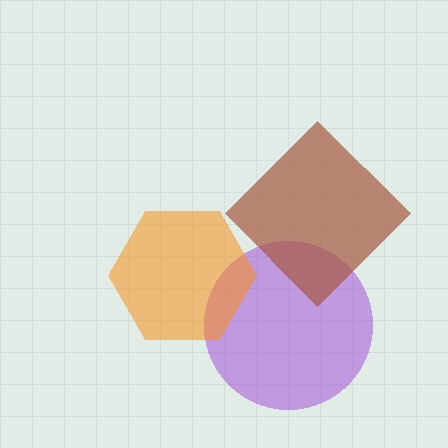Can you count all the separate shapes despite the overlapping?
Yes, there are 3 separate shapes.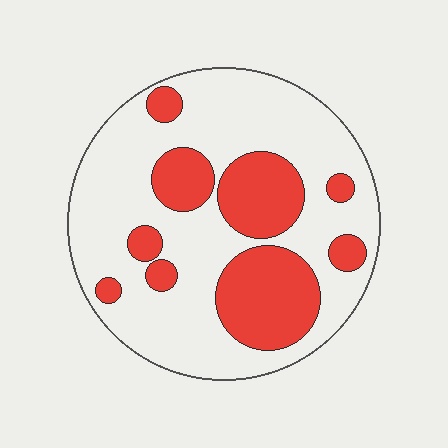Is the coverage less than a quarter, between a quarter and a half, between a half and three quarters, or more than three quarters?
Between a quarter and a half.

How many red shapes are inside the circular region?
9.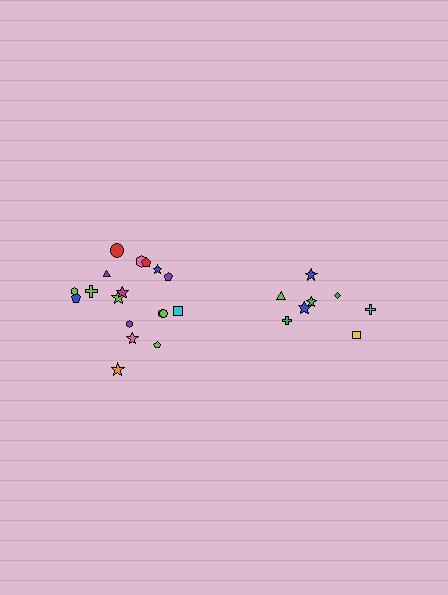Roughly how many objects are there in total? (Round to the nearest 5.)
Roughly 25 objects in total.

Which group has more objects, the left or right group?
The left group.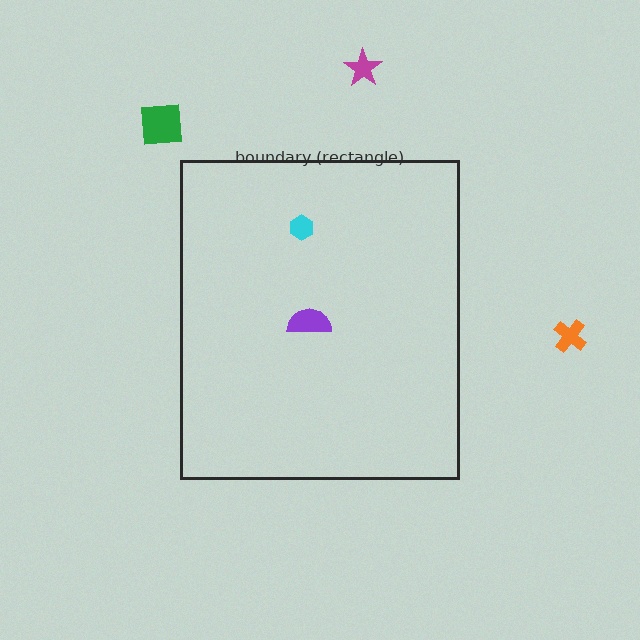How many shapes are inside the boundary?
2 inside, 3 outside.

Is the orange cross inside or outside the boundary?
Outside.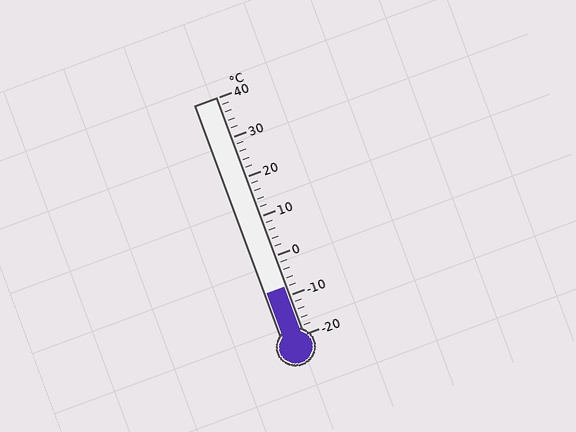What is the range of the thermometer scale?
The thermometer scale ranges from -20°C to 40°C.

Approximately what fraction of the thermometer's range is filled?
The thermometer is filled to approximately 20% of its range.